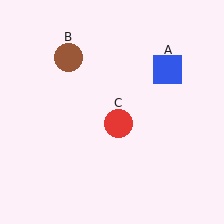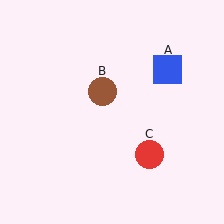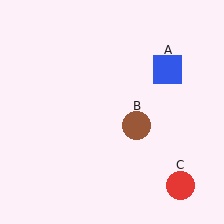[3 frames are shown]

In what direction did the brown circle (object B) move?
The brown circle (object B) moved down and to the right.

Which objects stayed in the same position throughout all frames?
Blue square (object A) remained stationary.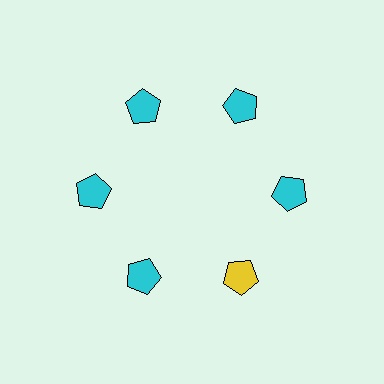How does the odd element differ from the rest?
It has a different color: yellow instead of cyan.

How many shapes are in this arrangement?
There are 6 shapes arranged in a ring pattern.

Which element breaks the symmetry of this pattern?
The yellow pentagon at roughly the 5 o'clock position breaks the symmetry. All other shapes are cyan pentagons.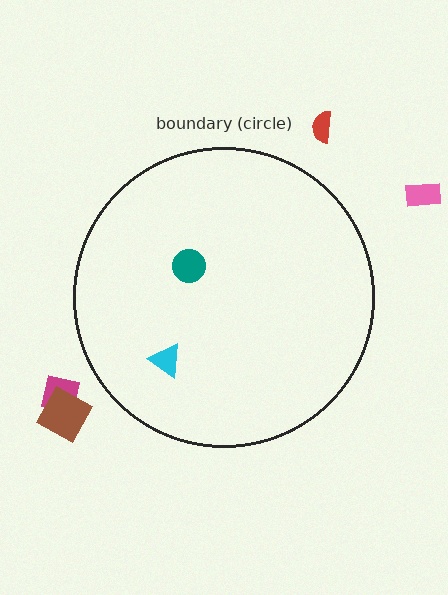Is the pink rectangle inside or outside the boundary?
Outside.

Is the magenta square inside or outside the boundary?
Outside.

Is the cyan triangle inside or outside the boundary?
Inside.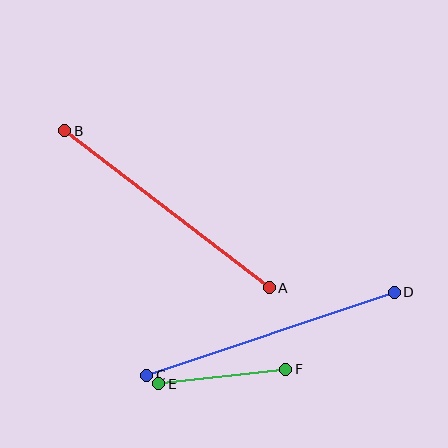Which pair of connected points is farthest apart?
Points C and D are farthest apart.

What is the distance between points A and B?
The distance is approximately 258 pixels.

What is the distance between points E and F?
The distance is approximately 128 pixels.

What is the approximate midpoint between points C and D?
The midpoint is at approximately (270, 334) pixels.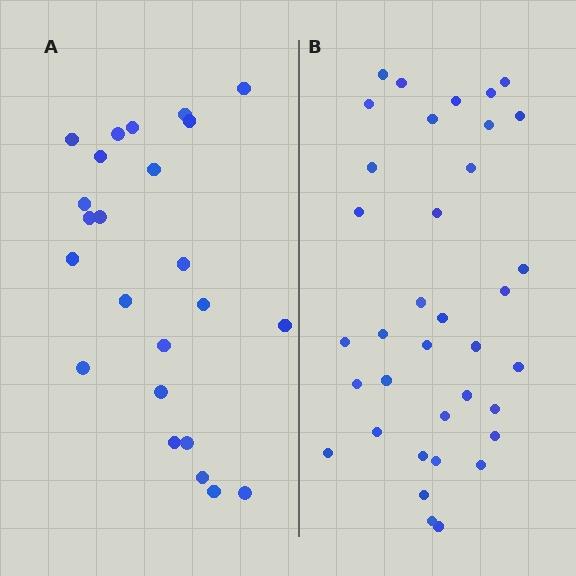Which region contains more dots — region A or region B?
Region B (the right region) has more dots.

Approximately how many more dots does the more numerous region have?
Region B has roughly 12 or so more dots than region A.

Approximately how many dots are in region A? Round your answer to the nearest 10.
About 20 dots. (The exact count is 24, which rounds to 20.)